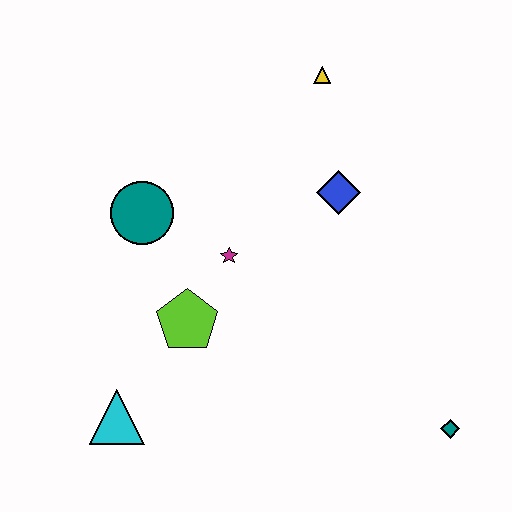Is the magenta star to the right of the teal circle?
Yes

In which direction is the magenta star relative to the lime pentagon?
The magenta star is above the lime pentagon.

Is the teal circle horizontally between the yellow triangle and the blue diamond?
No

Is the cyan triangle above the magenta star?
No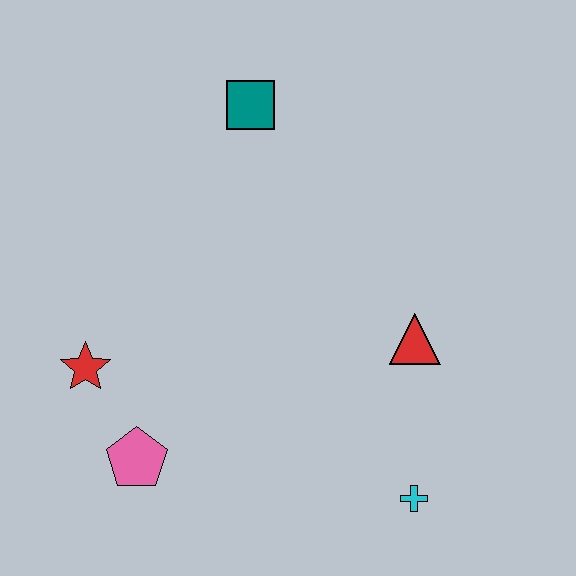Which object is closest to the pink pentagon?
The red star is closest to the pink pentagon.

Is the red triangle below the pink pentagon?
No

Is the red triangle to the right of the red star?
Yes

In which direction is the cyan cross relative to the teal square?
The cyan cross is below the teal square.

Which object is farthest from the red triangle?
The red star is farthest from the red triangle.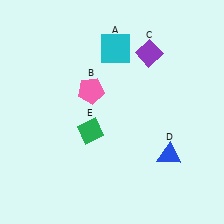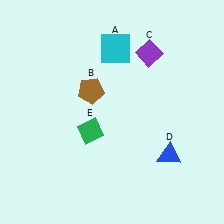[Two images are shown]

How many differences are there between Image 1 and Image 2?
There is 1 difference between the two images.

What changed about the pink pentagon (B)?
In Image 1, B is pink. In Image 2, it changed to brown.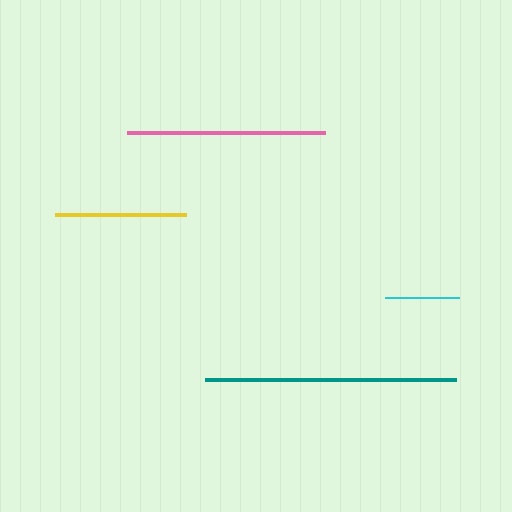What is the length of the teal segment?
The teal segment is approximately 251 pixels long.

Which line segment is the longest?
The teal line is the longest at approximately 251 pixels.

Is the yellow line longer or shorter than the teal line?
The teal line is longer than the yellow line.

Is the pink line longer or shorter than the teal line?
The teal line is longer than the pink line.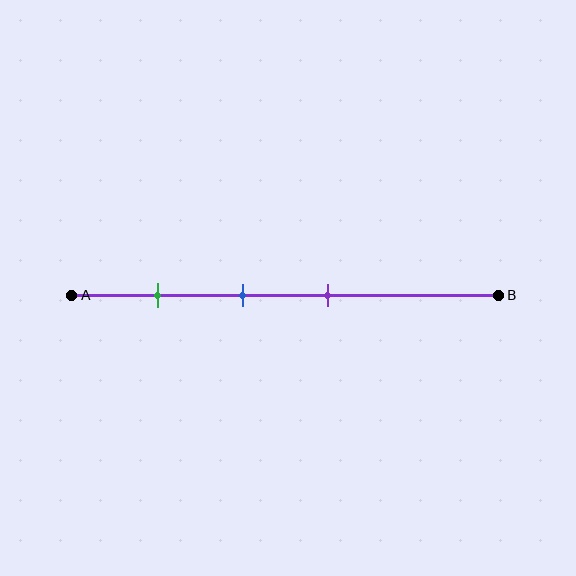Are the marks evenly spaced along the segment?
Yes, the marks are approximately evenly spaced.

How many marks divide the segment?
There are 3 marks dividing the segment.